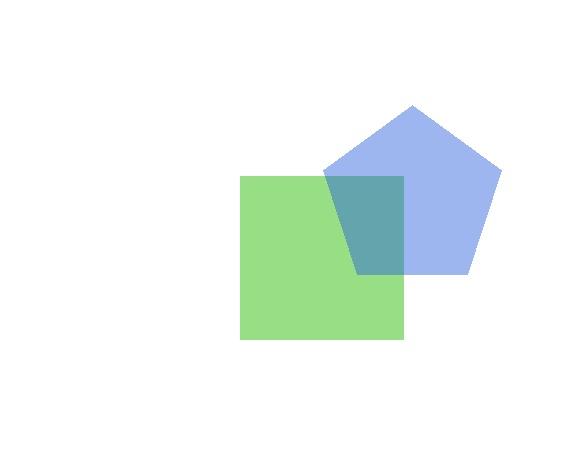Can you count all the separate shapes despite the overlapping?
Yes, there are 2 separate shapes.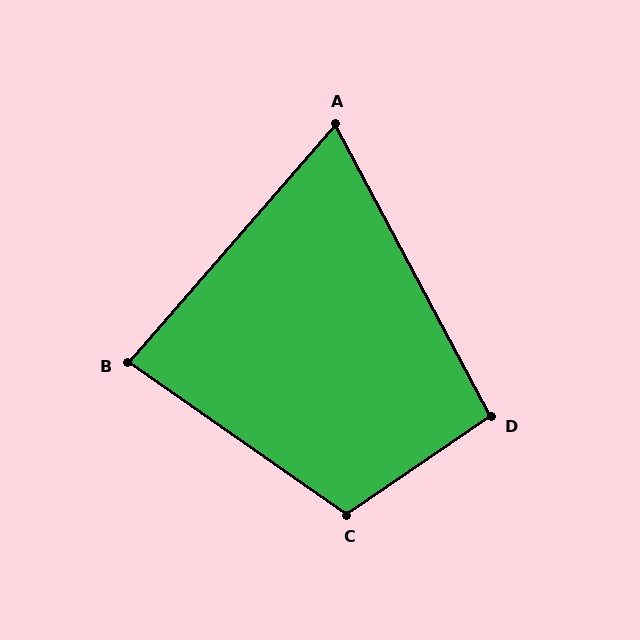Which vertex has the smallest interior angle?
A, at approximately 69 degrees.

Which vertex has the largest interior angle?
C, at approximately 111 degrees.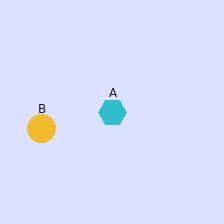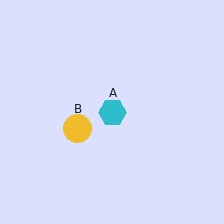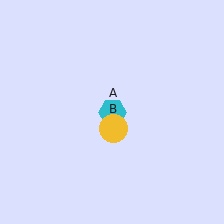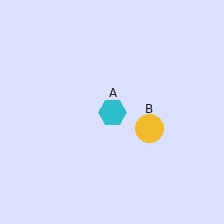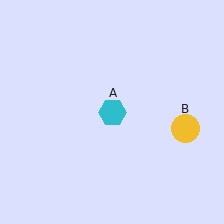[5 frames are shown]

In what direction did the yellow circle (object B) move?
The yellow circle (object B) moved right.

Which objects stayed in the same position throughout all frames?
Cyan hexagon (object A) remained stationary.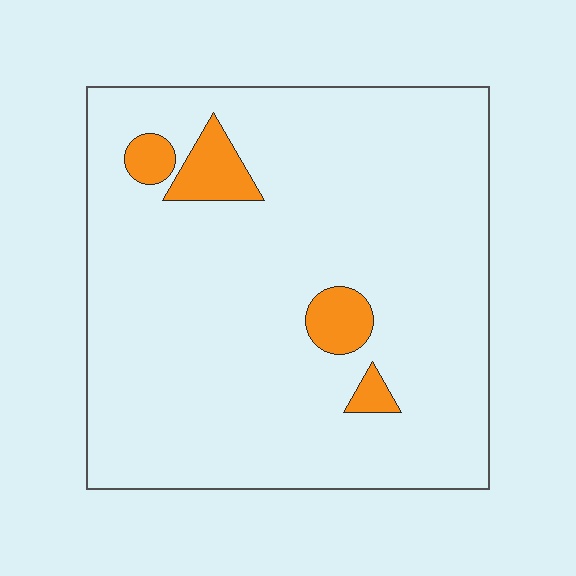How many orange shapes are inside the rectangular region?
4.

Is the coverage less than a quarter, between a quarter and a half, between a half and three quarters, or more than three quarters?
Less than a quarter.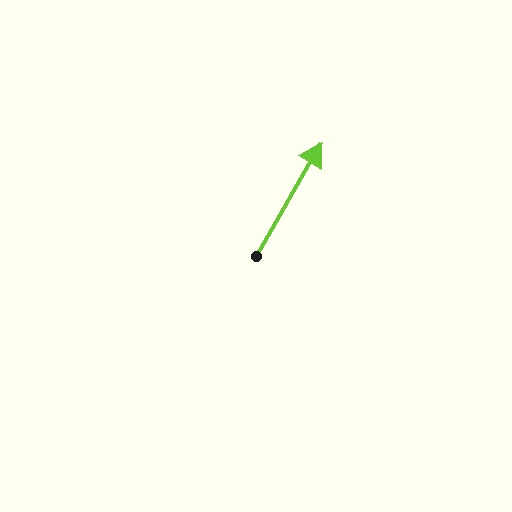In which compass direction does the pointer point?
Northeast.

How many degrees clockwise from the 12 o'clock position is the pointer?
Approximately 30 degrees.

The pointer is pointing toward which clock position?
Roughly 1 o'clock.